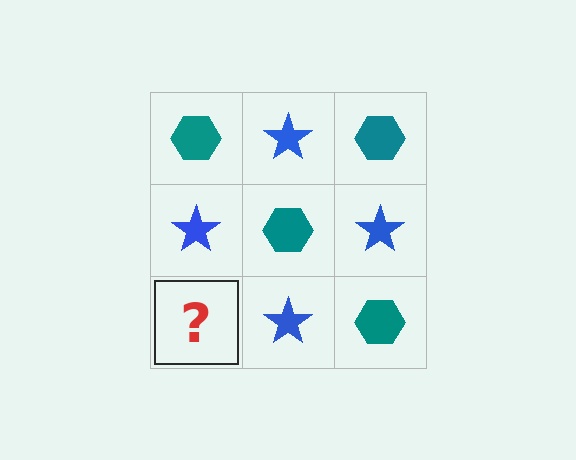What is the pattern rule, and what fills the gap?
The rule is that it alternates teal hexagon and blue star in a checkerboard pattern. The gap should be filled with a teal hexagon.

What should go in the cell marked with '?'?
The missing cell should contain a teal hexagon.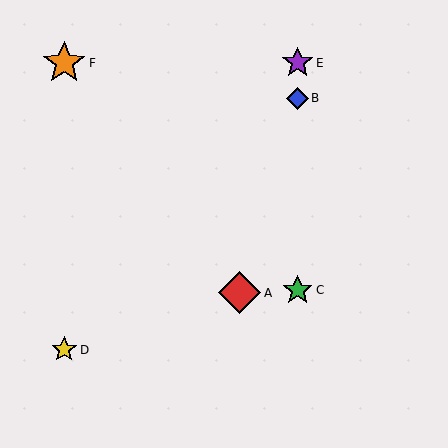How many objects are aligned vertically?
3 objects (B, C, E) are aligned vertically.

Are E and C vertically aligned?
Yes, both are at x≈298.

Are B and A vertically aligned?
No, B is at x≈298 and A is at x≈240.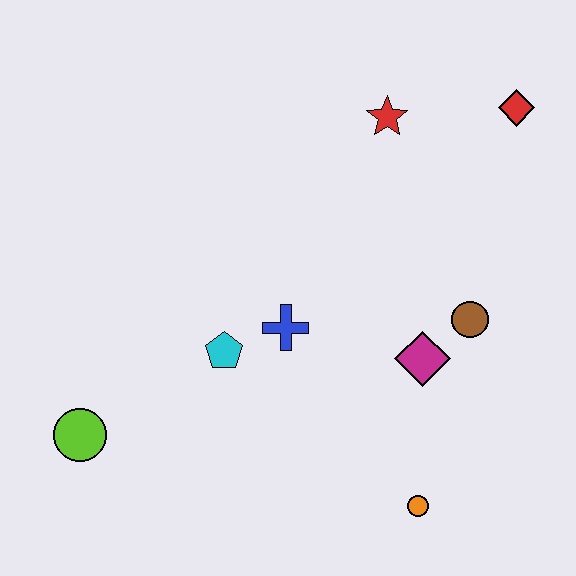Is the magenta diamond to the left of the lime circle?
No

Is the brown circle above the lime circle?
Yes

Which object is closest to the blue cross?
The cyan pentagon is closest to the blue cross.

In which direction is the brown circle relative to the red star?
The brown circle is below the red star.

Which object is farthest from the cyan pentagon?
The red diamond is farthest from the cyan pentagon.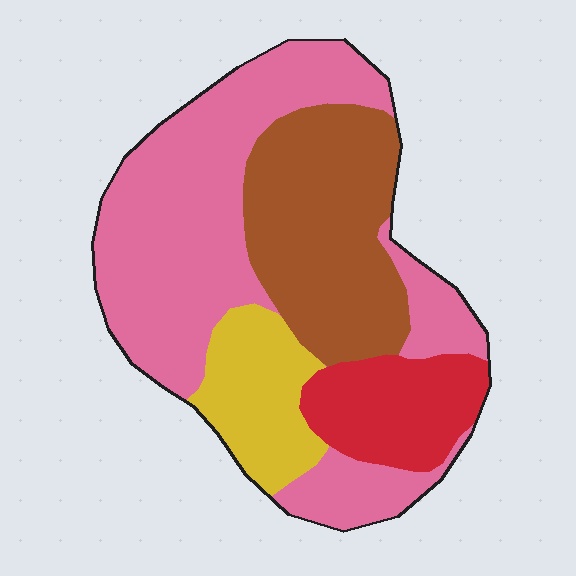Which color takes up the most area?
Pink, at roughly 45%.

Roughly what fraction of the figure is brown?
Brown takes up between a quarter and a half of the figure.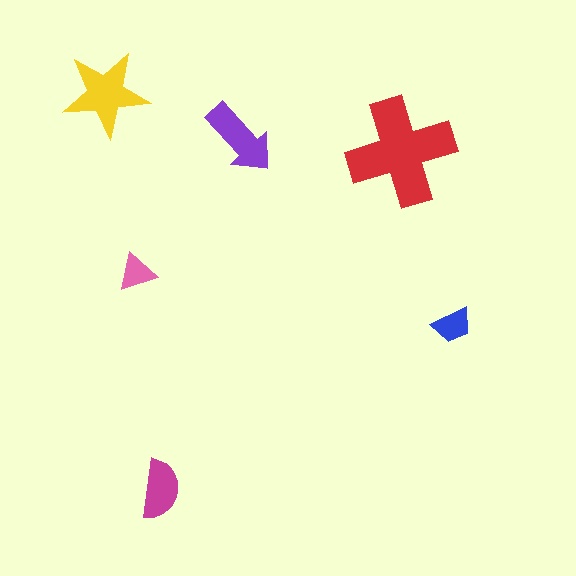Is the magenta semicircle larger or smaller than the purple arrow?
Smaller.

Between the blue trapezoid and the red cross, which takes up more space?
The red cross.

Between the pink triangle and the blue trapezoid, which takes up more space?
The blue trapezoid.